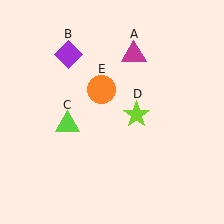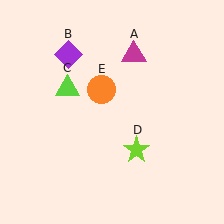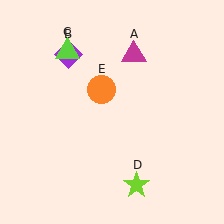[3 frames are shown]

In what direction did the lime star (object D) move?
The lime star (object D) moved down.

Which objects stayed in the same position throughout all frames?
Magenta triangle (object A) and purple diamond (object B) and orange circle (object E) remained stationary.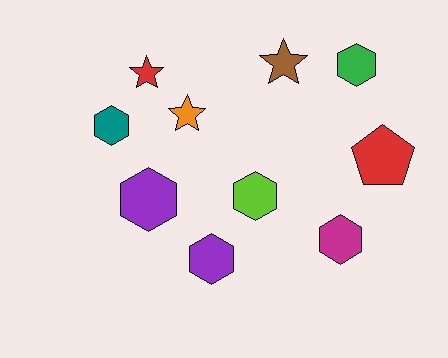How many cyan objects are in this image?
There are no cyan objects.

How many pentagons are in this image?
There is 1 pentagon.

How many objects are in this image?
There are 10 objects.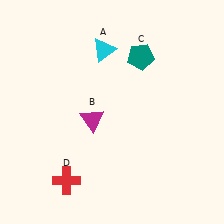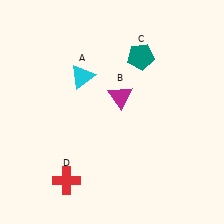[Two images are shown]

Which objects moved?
The objects that moved are: the cyan triangle (A), the magenta triangle (B).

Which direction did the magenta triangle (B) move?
The magenta triangle (B) moved right.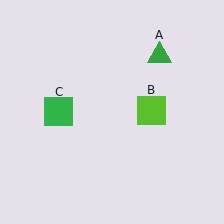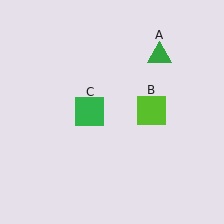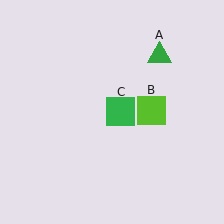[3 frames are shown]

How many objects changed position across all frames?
1 object changed position: green square (object C).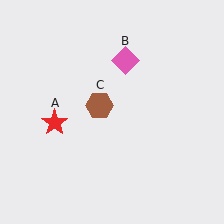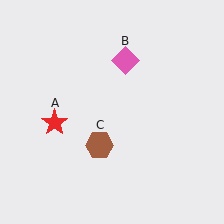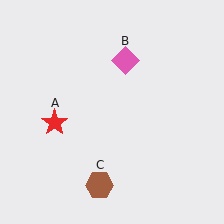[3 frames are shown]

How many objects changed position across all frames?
1 object changed position: brown hexagon (object C).